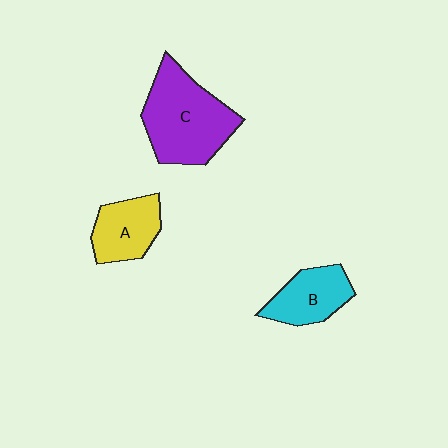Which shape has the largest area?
Shape C (purple).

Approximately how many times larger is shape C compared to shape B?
Approximately 1.8 times.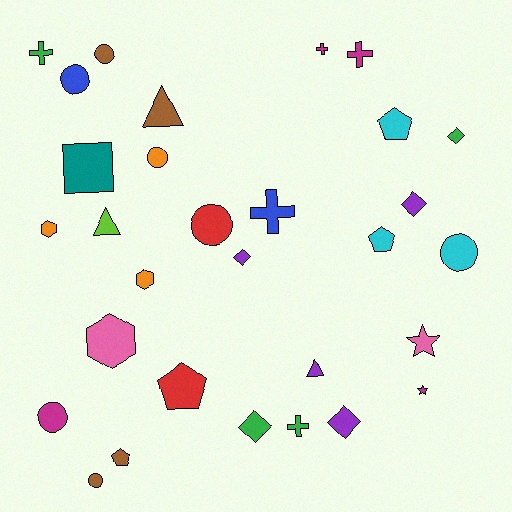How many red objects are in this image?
There are 2 red objects.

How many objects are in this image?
There are 30 objects.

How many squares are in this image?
There is 1 square.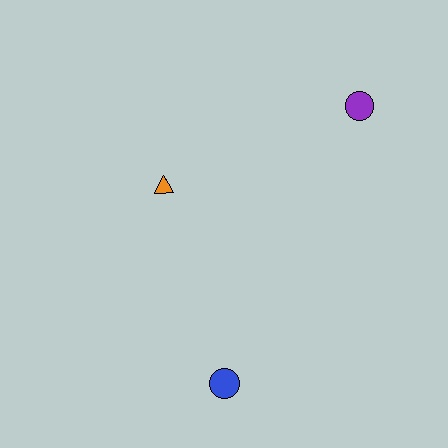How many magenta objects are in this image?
There are no magenta objects.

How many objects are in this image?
There are 3 objects.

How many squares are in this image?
There are no squares.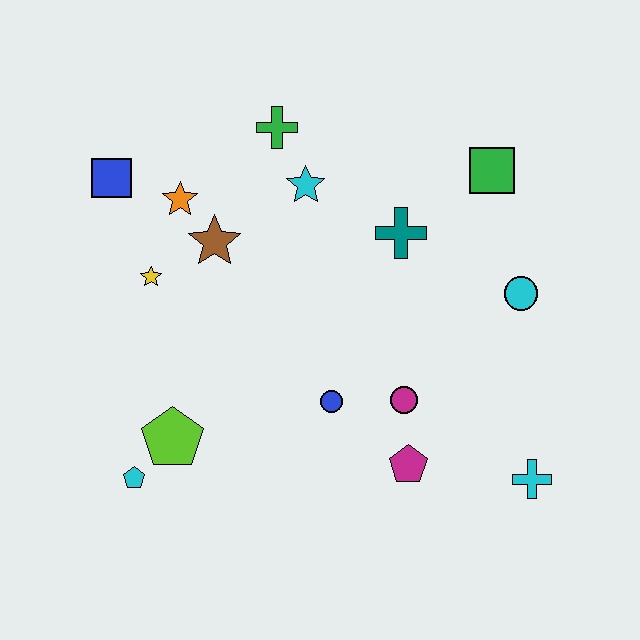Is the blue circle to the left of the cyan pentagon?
No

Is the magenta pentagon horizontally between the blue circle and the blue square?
No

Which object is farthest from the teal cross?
The cyan pentagon is farthest from the teal cross.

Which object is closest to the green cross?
The cyan star is closest to the green cross.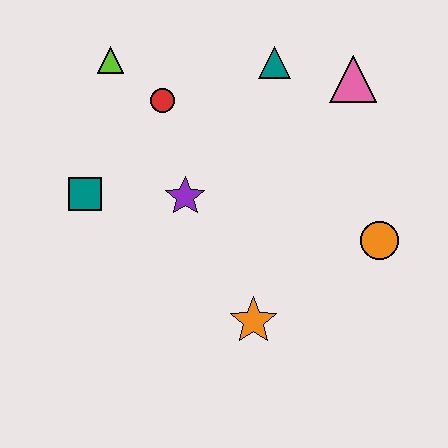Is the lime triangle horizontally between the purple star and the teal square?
Yes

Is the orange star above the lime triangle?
No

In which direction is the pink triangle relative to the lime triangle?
The pink triangle is to the right of the lime triangle.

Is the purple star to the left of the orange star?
Yes